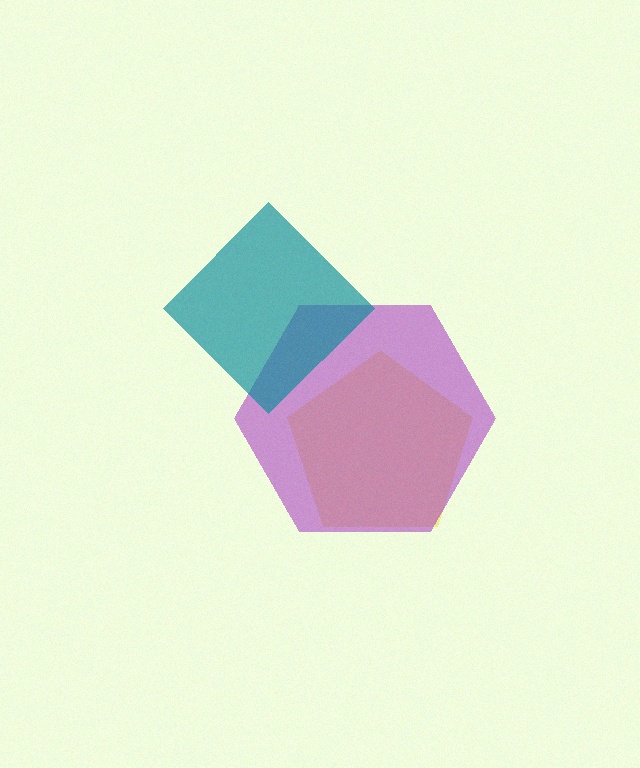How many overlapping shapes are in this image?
There are 3 overlapping shapes in the image.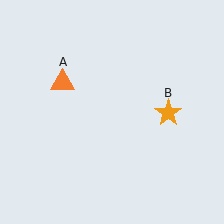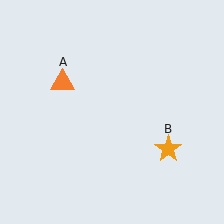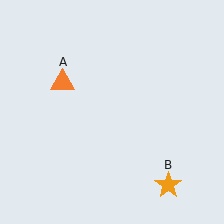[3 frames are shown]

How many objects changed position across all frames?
1 object changed position: orange star (object B).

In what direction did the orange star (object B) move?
The orange star (object B) moved down.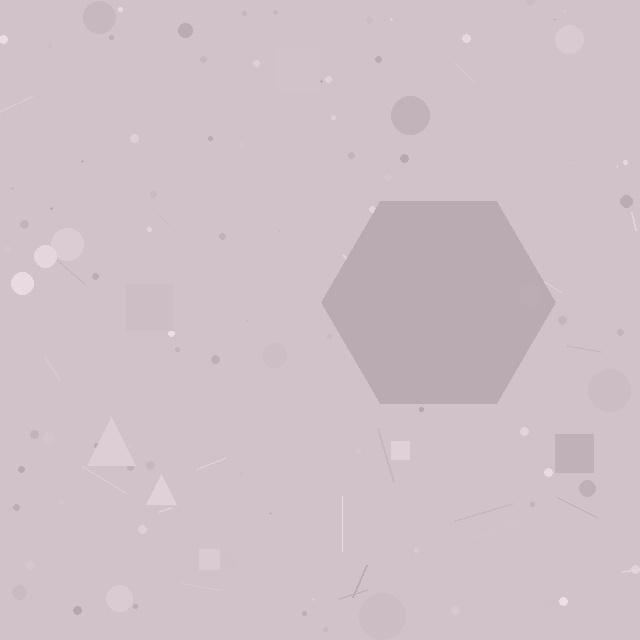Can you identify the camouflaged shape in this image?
The camouflaged shape is a hexagon.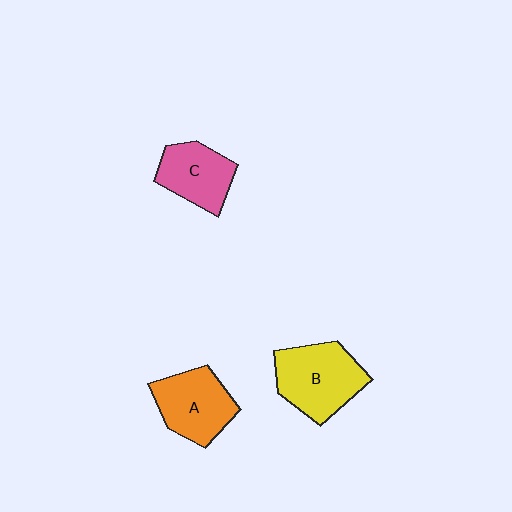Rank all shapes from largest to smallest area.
From largest to smallest: B (yellow), A (orange), C (pink).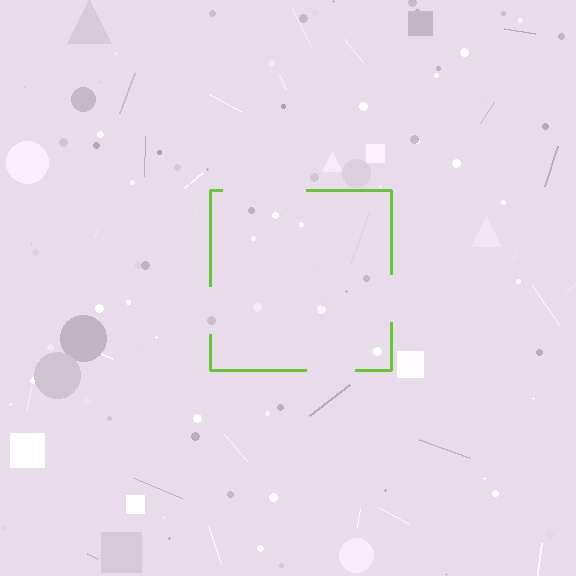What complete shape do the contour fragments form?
The contour fragments form a square.